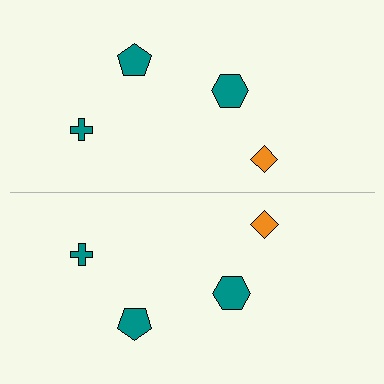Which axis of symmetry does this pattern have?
The pattern has a horizontal axis of symmetry running through the center of the image.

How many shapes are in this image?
There are 8 shapes in this image.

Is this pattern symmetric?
Yes, this pattern has bilateral (reflection) symmetry.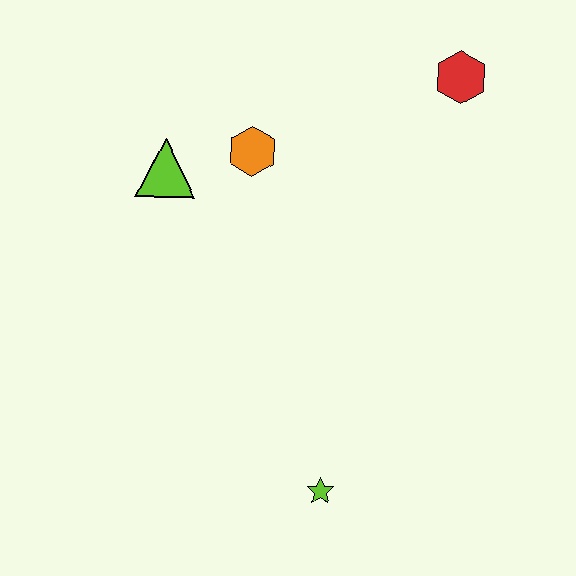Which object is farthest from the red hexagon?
The lime star is farthest from the red hexagon.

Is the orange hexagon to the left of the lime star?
Yes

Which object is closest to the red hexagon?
The orange hexagon is closest to the red hexagon.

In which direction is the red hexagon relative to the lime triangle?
The red hexagon is to the right of the lime triangle.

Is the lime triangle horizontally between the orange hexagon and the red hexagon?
No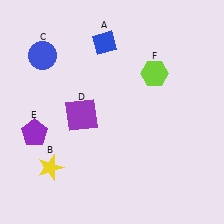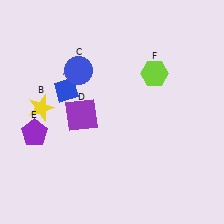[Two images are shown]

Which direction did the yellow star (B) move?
The yellow star (B) moved up.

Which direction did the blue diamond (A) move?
The blue diamond (A) moved down.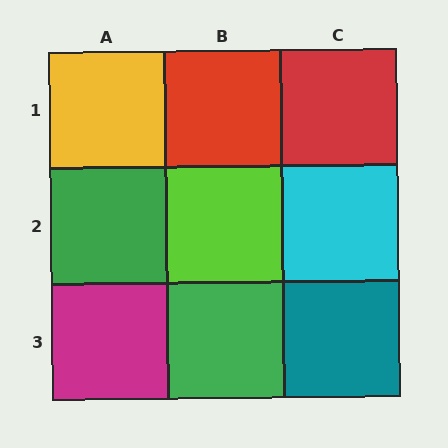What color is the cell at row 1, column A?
Yellow.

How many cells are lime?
1 cell is lime.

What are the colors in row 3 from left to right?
Magenta, green, teal.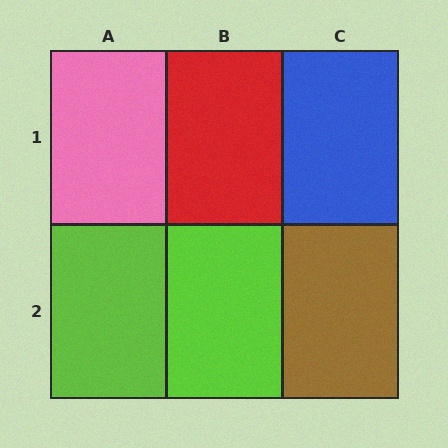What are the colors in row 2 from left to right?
Lime, lime, brown.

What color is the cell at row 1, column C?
Blue.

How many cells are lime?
2 cells are lime.